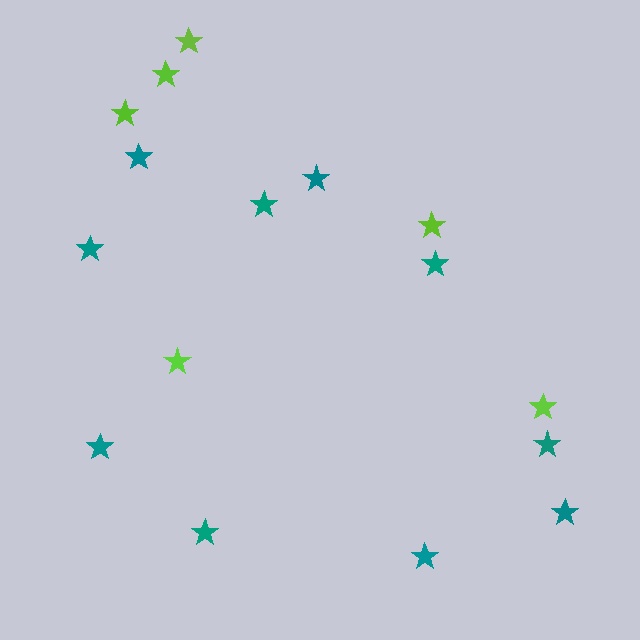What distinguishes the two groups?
There are 2 groups: one group of teal stars (10) and one group of lime stars (6).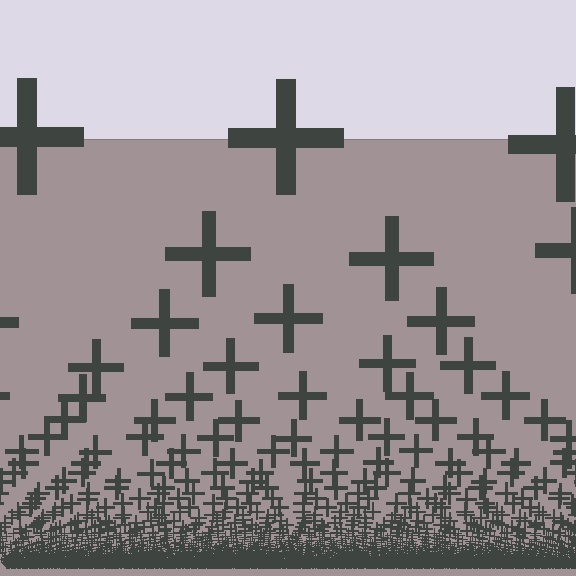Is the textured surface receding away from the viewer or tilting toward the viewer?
The surface appears to tilt toward the viewer. Texture elements get larger and sparser toward the top.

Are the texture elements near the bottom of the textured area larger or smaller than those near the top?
Smaller. The gradient is inverted — elements near the bottom are smaller and denser.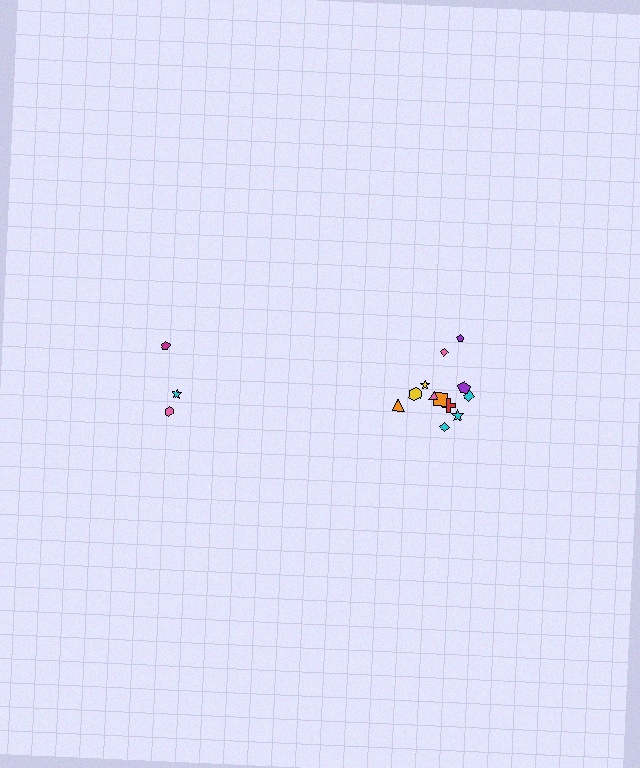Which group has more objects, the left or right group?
The right group.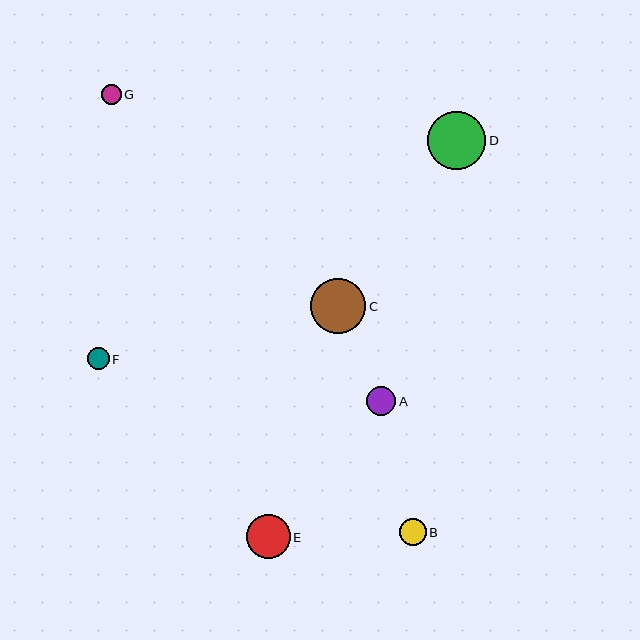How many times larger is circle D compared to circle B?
Circle D is approximately 2.2 times the size of circle B.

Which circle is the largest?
Circle D is the largest with a size of approximately 58 pixels.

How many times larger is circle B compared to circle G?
Circle B is approximately 1.4 times the size of circle G.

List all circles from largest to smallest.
From largest to smallest: D, C, E, A, B, F, G.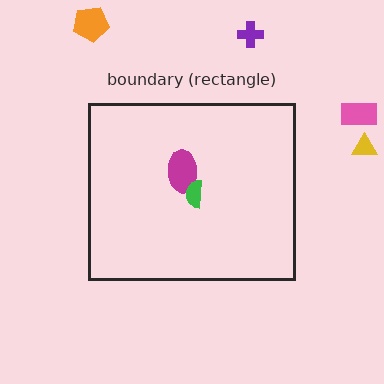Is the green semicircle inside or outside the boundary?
Inside.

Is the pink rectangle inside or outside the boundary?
Outside.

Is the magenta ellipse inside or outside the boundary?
Inside.